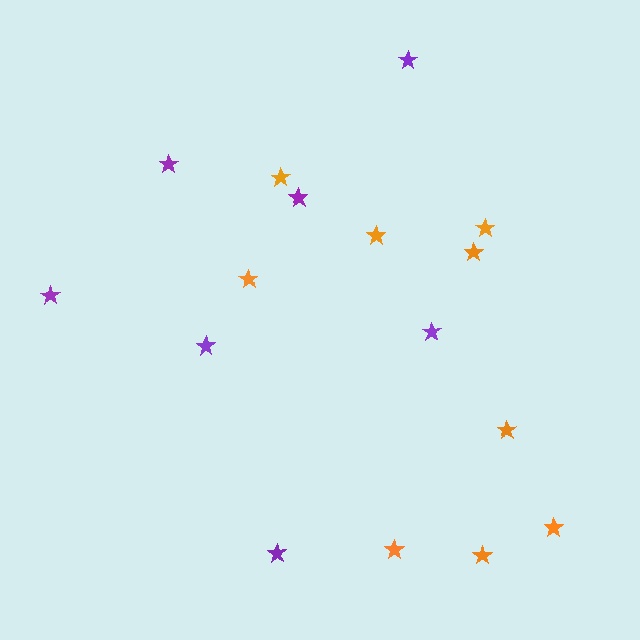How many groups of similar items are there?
There are 2 groups: one group of purple stars (7) and one group of orange stars (9).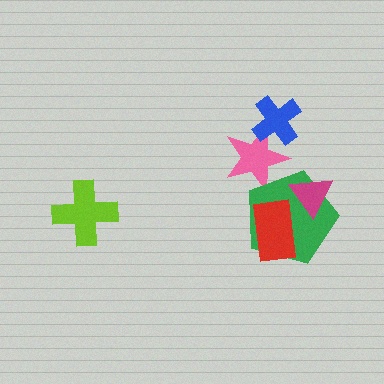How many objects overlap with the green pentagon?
3 objects overlap with the green pentagon.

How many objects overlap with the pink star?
2 objects overlap with the pink star.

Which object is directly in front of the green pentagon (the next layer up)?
The red rectangle is directly in front of the green pentagon.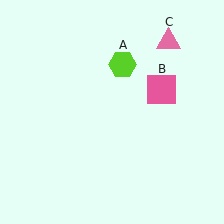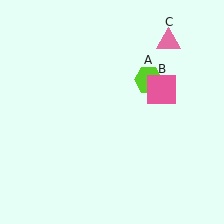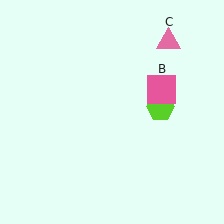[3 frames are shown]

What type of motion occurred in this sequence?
The lime hexagon (object A) rotated clockwise around the center of the scene.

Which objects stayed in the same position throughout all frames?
Pink square (object B) and pink triangle (object C) remained stationary.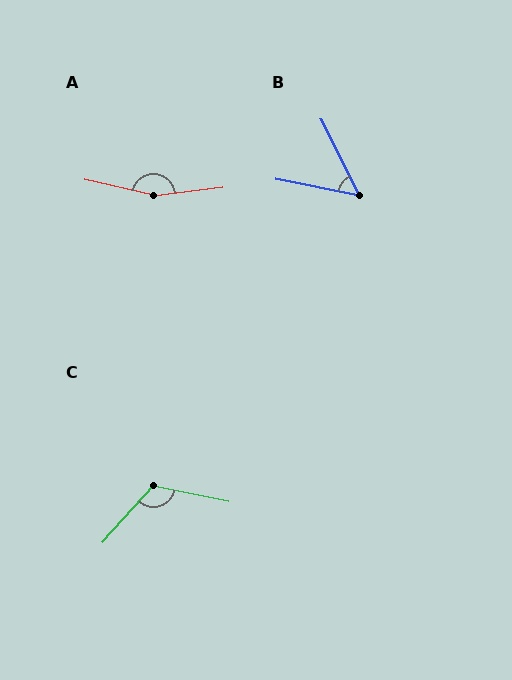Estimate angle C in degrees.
Approximately 120 degrees.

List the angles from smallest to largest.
B (52°), C (120°), A (160°).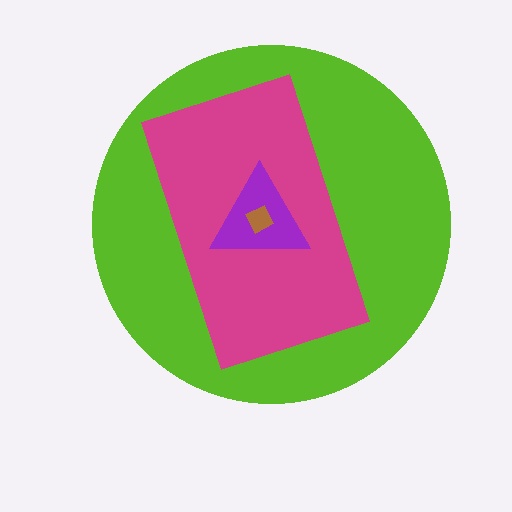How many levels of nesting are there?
4.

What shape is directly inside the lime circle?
The magenta rectangle.